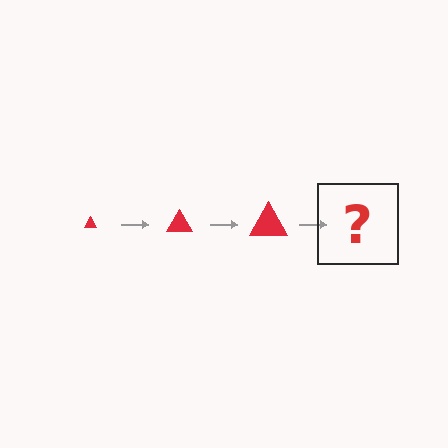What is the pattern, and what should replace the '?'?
The pattern is that the triangle gets progressively larger each step. The '?' should be a red triangle, larger than the previous one.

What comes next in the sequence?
The next element should be a red triangle, larger than the previous one.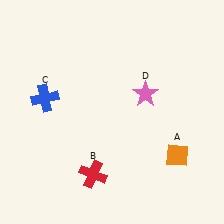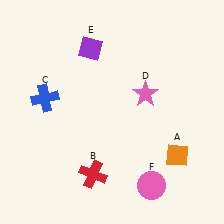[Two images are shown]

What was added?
A purple diamond (E), a pink circle (F) were added in Image 2.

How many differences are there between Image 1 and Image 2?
There are 2 differences between the two images.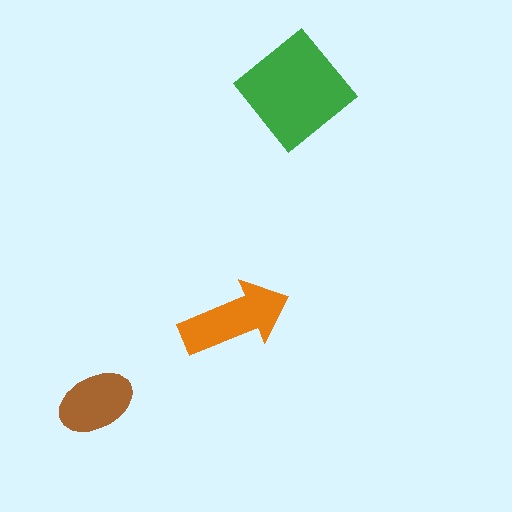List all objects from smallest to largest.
The brown ellipse, the orange arrow, the green diamond.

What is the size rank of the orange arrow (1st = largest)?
2nd.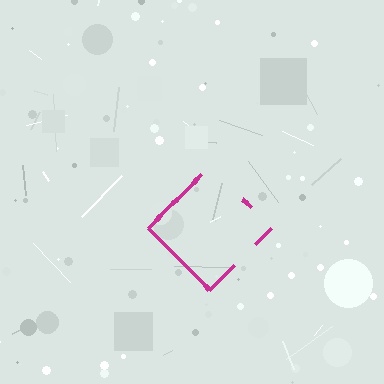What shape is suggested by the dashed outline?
The dashed outline suggests a diamond.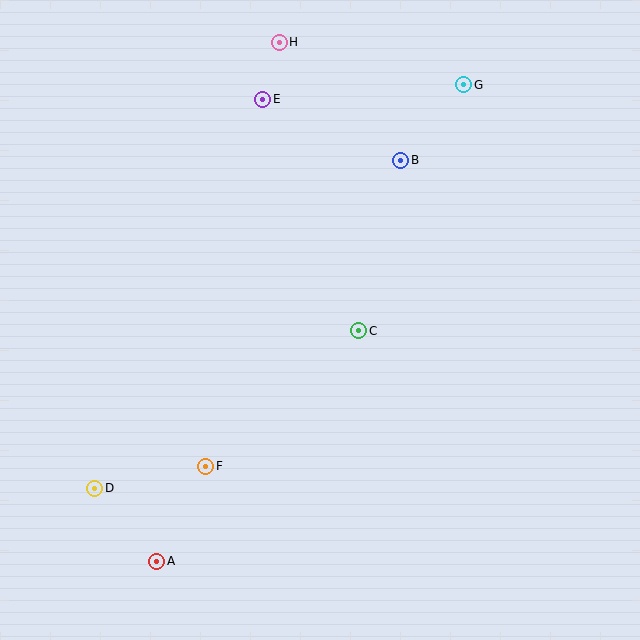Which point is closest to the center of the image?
Point C at (359, 331) is closest to the center.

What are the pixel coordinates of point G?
Point G is at (464, 85).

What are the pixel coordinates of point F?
Point F is at (206, 466).